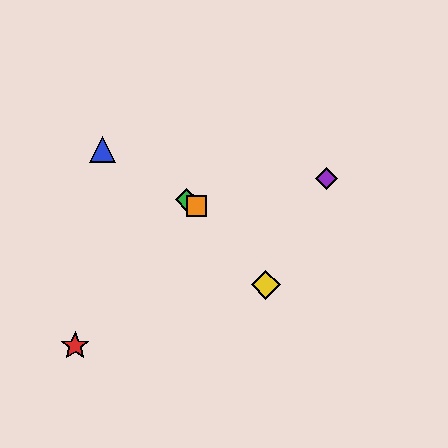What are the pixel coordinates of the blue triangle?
The blue triangle is at (102, 150).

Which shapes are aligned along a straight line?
The blue triangle, the green diamond, the orange square are aligned along a straight line.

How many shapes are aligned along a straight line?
3 shapes (the blue triangle, the green diamond, the orange square) are aligned along a straight line.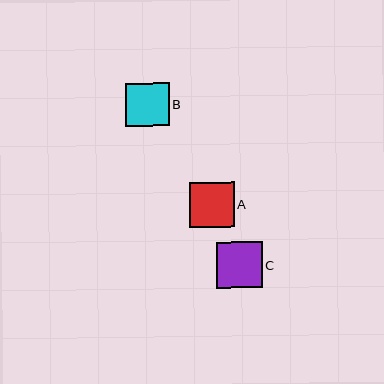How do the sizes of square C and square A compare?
Square C and square A are approximately the same size.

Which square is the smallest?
Square B is the smallest with a size of approximately 43 pixels.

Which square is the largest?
Square C is the largest with a size of approximately 46 pixels.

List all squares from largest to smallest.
From largest to smallest: C, A, B.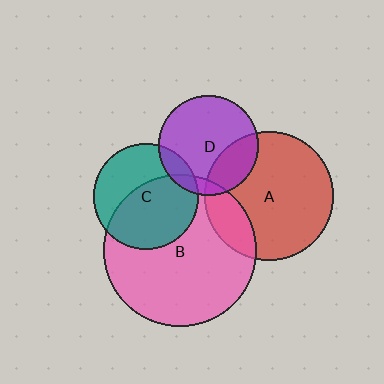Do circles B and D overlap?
Yes.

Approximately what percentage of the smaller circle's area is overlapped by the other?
Approximately 10%.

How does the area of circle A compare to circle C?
Approximately 1.5 times.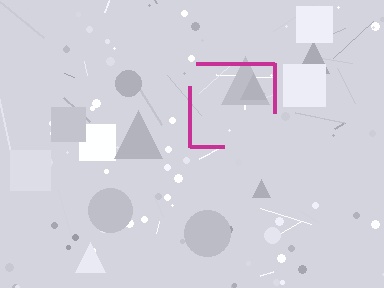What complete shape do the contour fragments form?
The contour fragments form a square.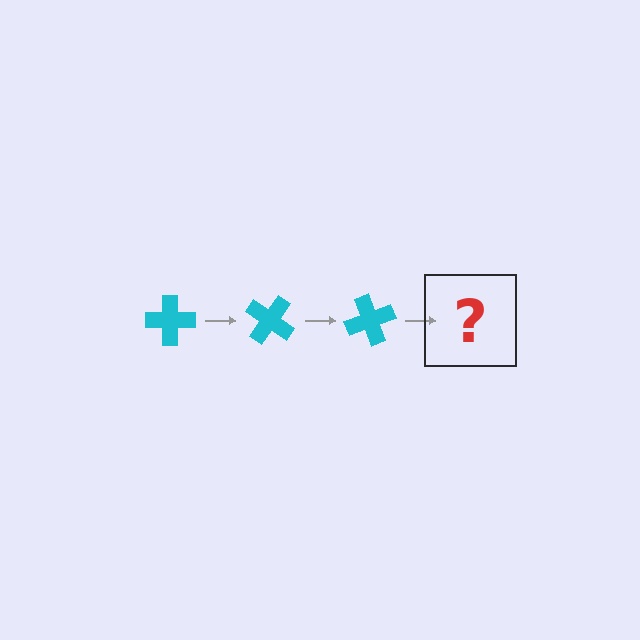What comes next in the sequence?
The next element should be a cyan cross rotated 105 degrees.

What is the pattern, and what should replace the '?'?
The pattern is that the cross rotates 35 degrees each step. The '?' should be a cyan cross rotated 105 degrees.